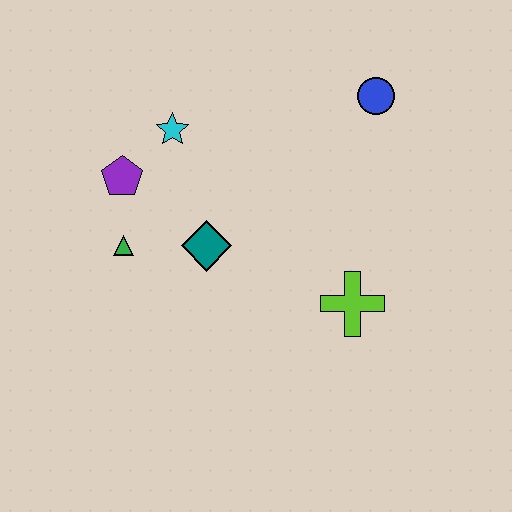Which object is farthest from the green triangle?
The blue circle is farthest from the green triangle.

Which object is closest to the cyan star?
The purple pentagon is closest to the cyan star.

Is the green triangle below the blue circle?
Yes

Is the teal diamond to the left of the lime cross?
Yes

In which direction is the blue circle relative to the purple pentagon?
The blue circle is to the right of the purple pentagon.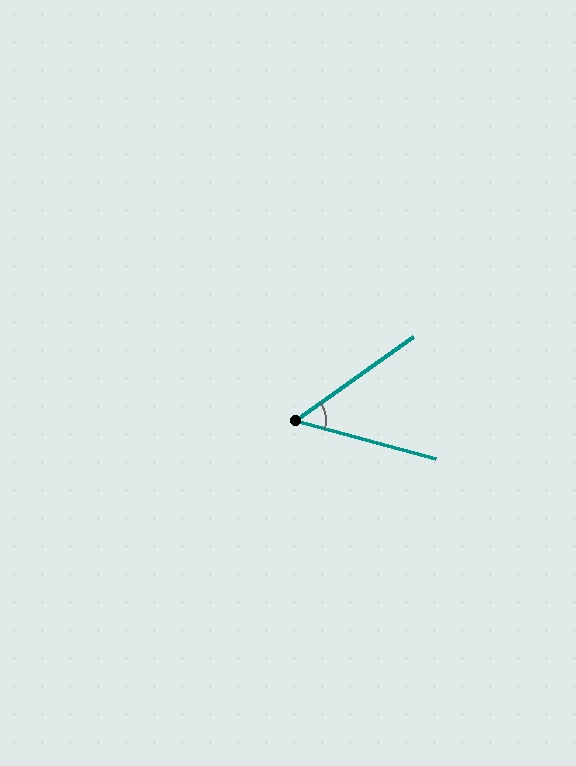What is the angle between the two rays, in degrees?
Approximately 51 degrees.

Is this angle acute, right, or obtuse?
It is acute.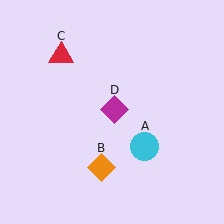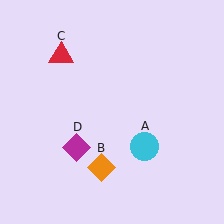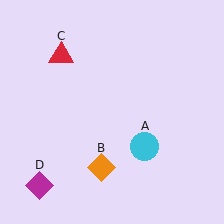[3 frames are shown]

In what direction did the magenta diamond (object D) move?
The magenta diamond (object D) moved down and to the left.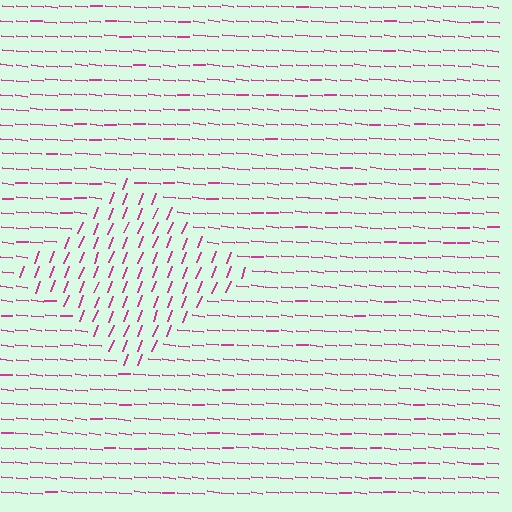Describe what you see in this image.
The image is filled with small magenta line segments. A diamond region in the image has lines oriented differently from the surrounding lines, creating a visible texture boundary.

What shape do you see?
I see a diamond.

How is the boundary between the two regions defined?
The boundary is defined purely by a change in line orientation (approximately 74 degrees difference). All lines are the same color and thickness.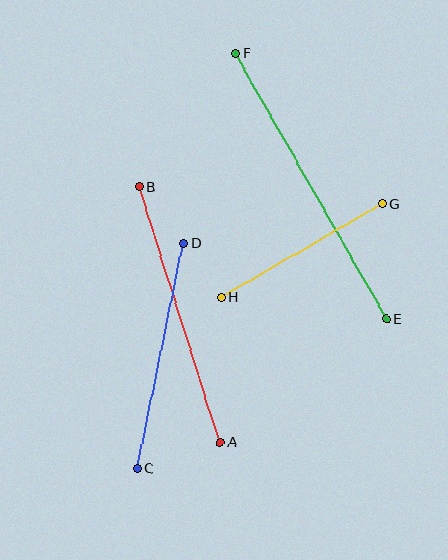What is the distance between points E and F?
The distance is approximately 305 pixels.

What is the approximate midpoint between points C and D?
The midpoint is at approximately (160, 356) pixels.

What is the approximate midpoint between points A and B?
The midpoint is at approximately (180, 315) pixels.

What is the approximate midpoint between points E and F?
The midpoint is at approximately (311, 186) pixels.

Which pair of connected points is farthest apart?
Points E and F are farthest apart.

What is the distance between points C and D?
The distance is approximately 230 pixels.